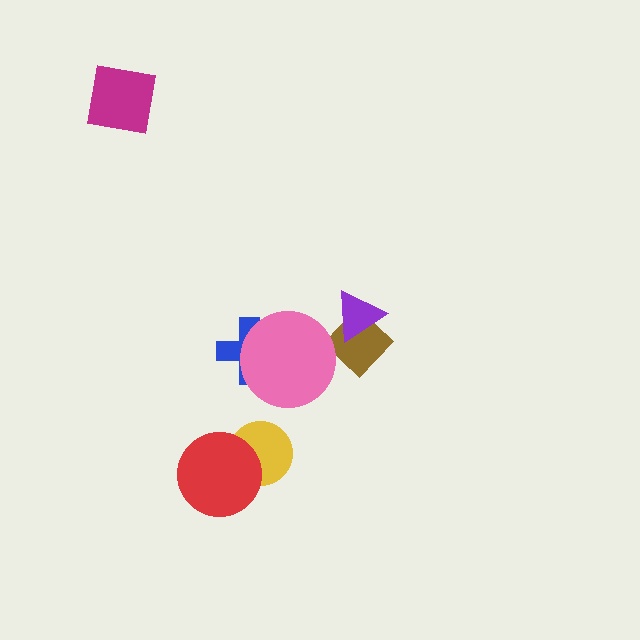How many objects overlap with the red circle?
1 object overlaps with the red circle.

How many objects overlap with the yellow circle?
1 object overlaps with the yellow circle.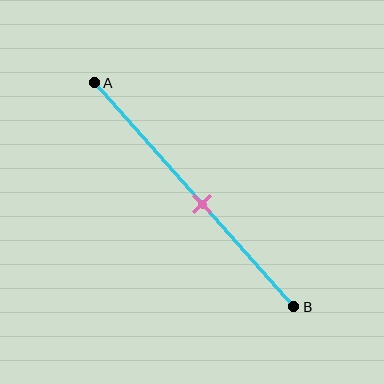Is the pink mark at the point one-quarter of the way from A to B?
No, the mark is at about 55% from A, not at the 25% one-quarter point.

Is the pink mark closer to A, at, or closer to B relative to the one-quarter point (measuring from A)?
The pink mark is closer to point B than the one-quarter point of segment AB.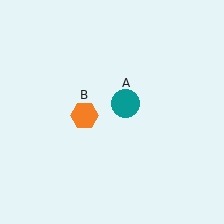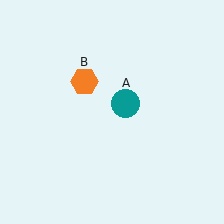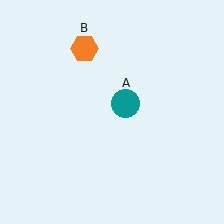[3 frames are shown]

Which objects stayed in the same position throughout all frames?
Teal circle (object A) remained stationary.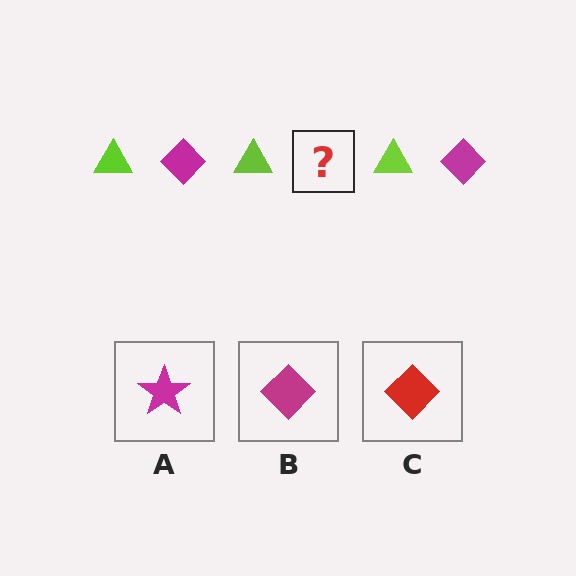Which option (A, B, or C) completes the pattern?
B.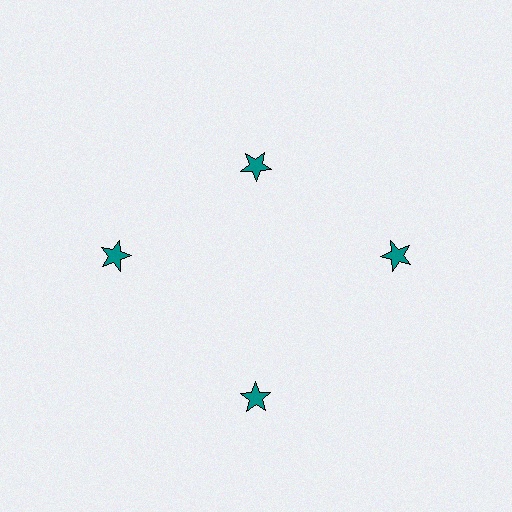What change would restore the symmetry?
The symmetry would be restored by moving it outward, back onto the ring so that all 4 stars sit at equal angles and equal distance from the center.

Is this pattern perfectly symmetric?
No. The 4 teal stars are arranged in a ring, but one element near the 12 o'clock position is pulled inward toward the center, breaking the 4-fold rotational symmetry.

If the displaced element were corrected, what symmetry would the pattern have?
It would have 4-fold rotational symmetry — the pattern would map onto itself every 90 degrees.